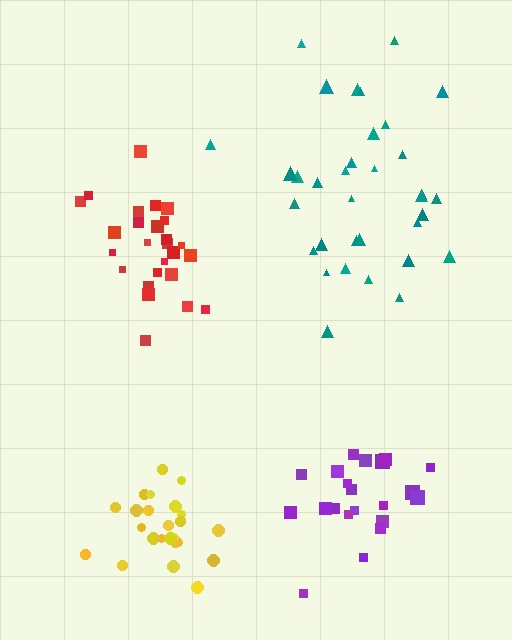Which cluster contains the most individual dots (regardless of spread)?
Teal (34).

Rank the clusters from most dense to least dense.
yellow, red, purple, teal.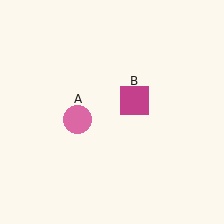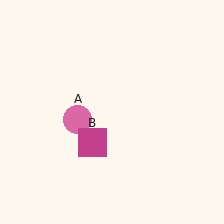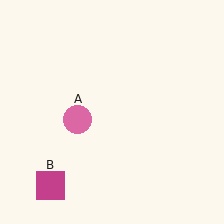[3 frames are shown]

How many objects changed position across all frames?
1 object changed position: magenta square (object B).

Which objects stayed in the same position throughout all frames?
Pink circle (object A) remained stationary.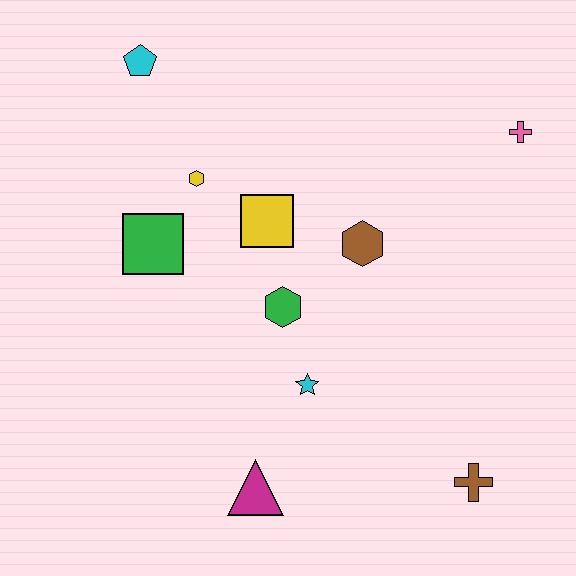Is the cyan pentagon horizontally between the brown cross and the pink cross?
No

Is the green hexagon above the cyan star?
Yes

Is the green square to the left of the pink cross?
Yes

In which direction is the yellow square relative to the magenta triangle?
The yellow square is above the magenta triangle.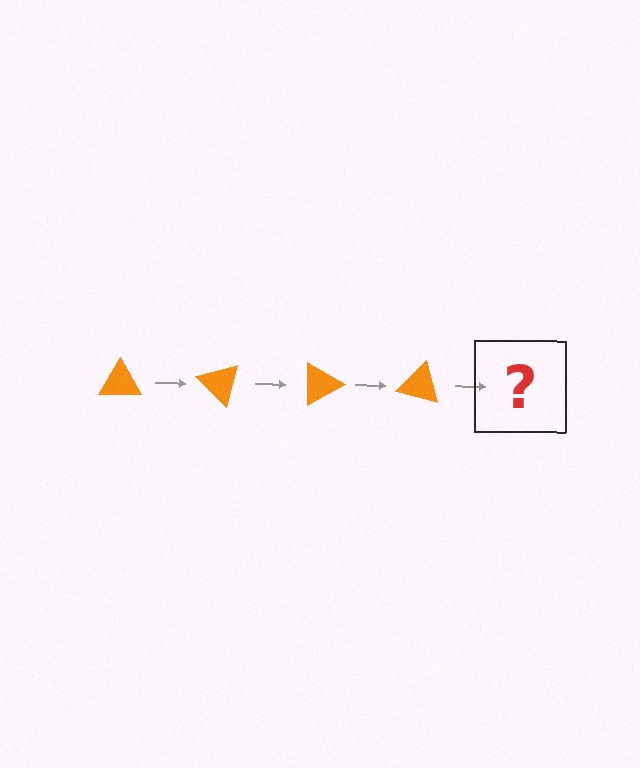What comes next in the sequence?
The next element should be an orange triangle rotated 180 degrees.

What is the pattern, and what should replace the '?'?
The pattern is that the triangle rotates 45 degrees each step. The '?' should be an orange triangle rotated 180 degrees.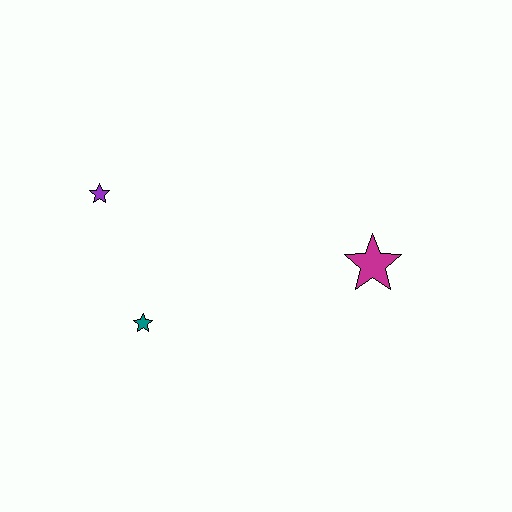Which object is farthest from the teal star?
The magenta star is farthest from the teal star.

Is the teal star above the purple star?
No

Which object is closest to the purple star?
The teal star is closest to the purple star.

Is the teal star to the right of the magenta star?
No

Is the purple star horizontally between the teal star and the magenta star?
No